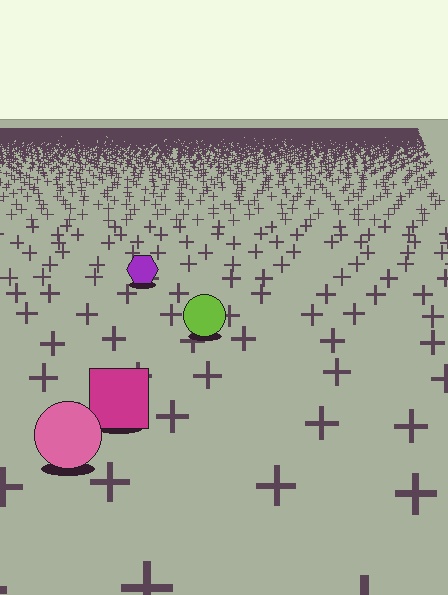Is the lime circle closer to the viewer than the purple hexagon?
Yes. The lime circle is closer — you can tell from the texture gradient: the ground texture is coarser near it.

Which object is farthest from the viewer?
The purple hexagon is farthest from the viewer. It appears smaller and the ground texture around it is denser.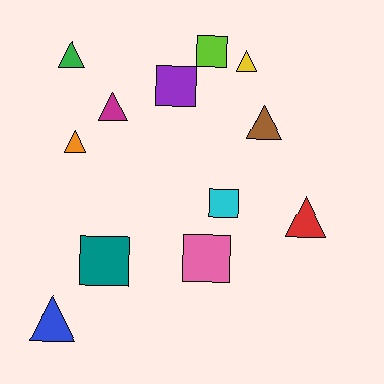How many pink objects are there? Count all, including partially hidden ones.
There is 1 pink object.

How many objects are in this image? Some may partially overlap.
There are 12 objects.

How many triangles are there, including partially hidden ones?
There are 7 triangles.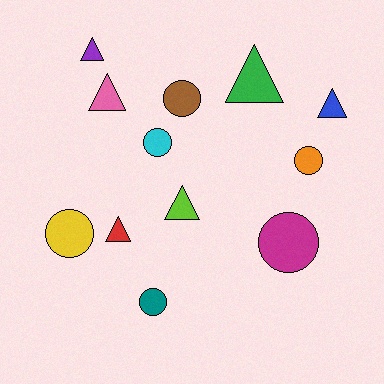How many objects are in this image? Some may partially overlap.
There are 12 objects.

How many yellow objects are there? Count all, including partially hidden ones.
There is 1 yellow object.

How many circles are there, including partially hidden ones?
There are 6 circles.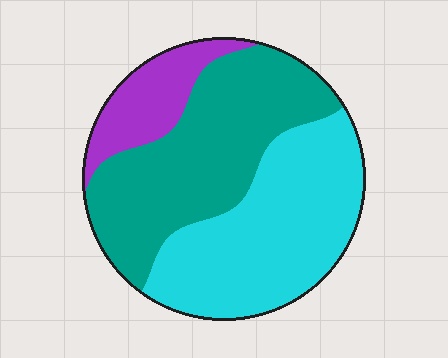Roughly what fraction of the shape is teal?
Teal takes up between a quarter and a half of the shape.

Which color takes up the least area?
Purple, at roughly 15%.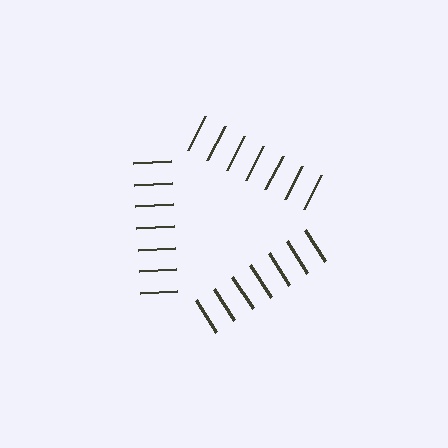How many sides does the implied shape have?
3 sides — the line-ends trace a triangle.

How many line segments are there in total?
21 — 7 along each of the 3 edges.